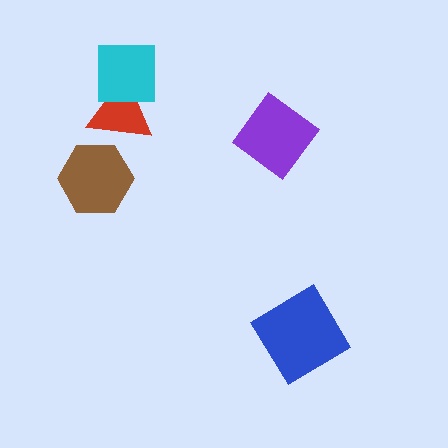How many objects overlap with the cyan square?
1 object overlaps with the cyan square.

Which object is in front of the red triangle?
The cyan square is in front of the red triangle.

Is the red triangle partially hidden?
Yes, it is partially covered by another shape.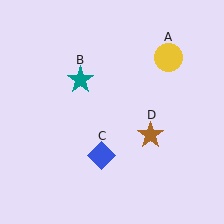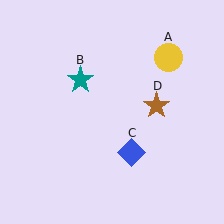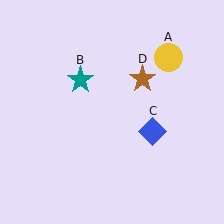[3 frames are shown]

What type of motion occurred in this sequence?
The blue diamond (object C), brown star (object D) rotated counterclockwise around the center of the scene.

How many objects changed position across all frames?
2 objects changed position: blue diamond (object C), brown star (object D).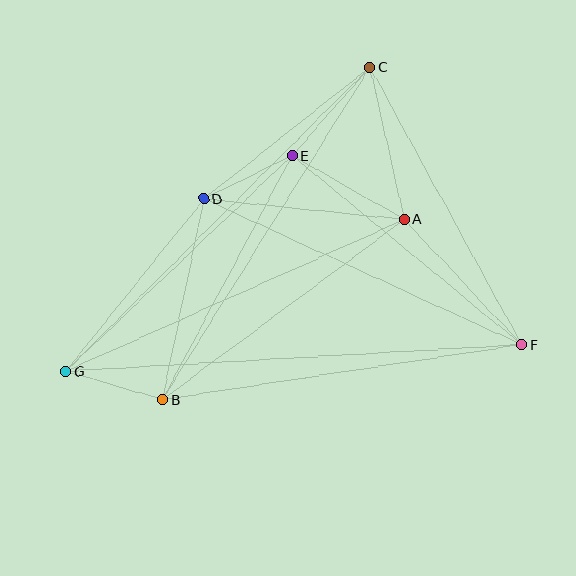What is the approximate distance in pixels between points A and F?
The distance between A and F is approximately 172 pixels.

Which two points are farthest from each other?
Points F and G are farthest from each other.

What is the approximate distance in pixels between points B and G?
The distance between B and G is approximately 101 pixels.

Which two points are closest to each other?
Points D and E are closest to each other.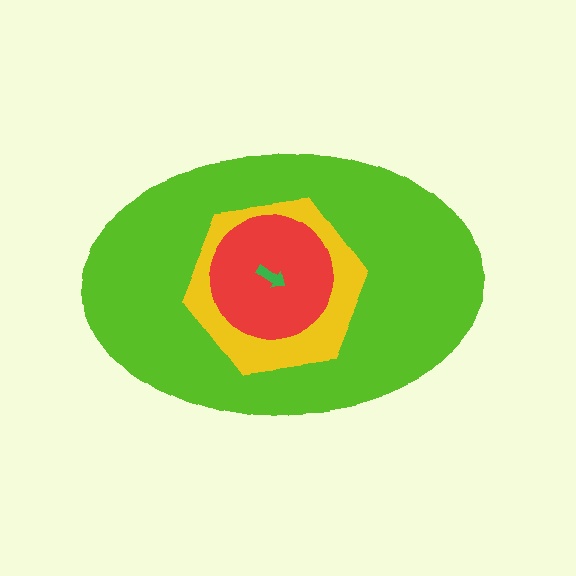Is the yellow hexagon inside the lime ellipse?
Yes.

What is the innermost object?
The green arrow.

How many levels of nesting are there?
4.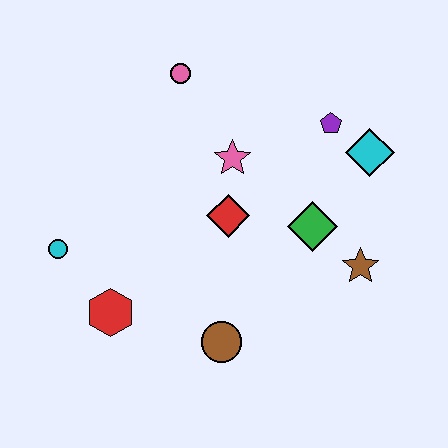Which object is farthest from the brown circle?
The pink circle is farthest from the brown circle.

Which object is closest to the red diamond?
The pink star is closest to the red diamond.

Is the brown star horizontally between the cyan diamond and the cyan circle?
Yes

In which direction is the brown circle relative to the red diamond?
The brown circle is below the red diamond.